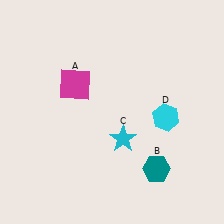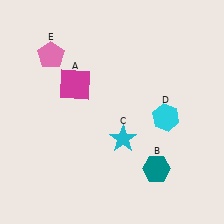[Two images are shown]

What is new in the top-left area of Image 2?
A pink pentagon (E) was added in the top-left area of Image 2.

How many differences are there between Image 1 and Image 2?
There is 1 difference between the two images.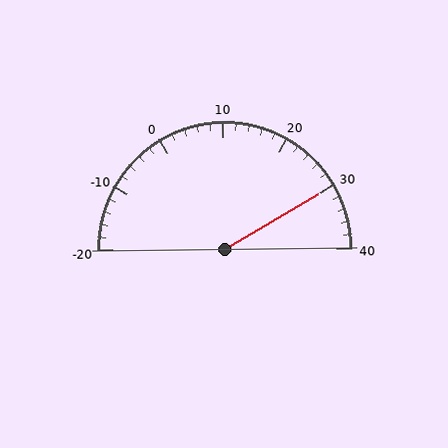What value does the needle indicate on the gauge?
The needle indicates approximately 30.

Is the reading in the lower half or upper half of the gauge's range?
The reading is in the upper half of the range (-20 to 40).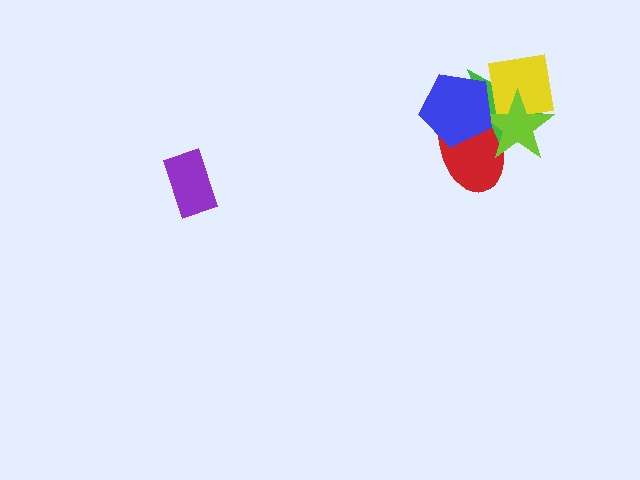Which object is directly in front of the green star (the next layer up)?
The yellow square is directly in front of the green star.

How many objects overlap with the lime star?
4 objects overlap with the lime star.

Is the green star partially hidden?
Yes, it is partially covered by another shape.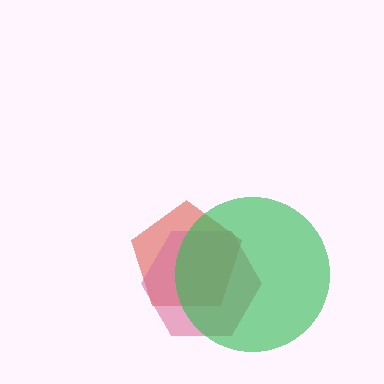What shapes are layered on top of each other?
The layered shapes are: a red pentagon, a pink hexagon, a green circle.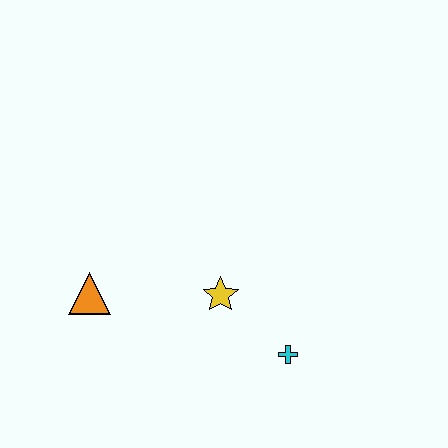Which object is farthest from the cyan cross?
The orange triangle is farthest from the cyan cross.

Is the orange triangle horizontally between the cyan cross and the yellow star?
No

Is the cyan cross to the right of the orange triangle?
Yes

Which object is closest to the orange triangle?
The yellow star is closest to the orange triangle.